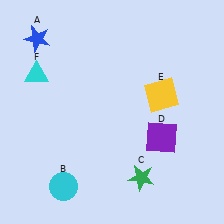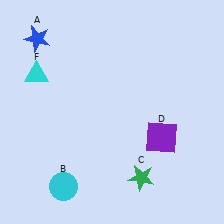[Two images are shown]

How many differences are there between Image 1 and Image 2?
There is 1 difference between the two images.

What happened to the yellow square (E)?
The yellow square (E) was removed in Image 2. It was in the top-right area of Image 1.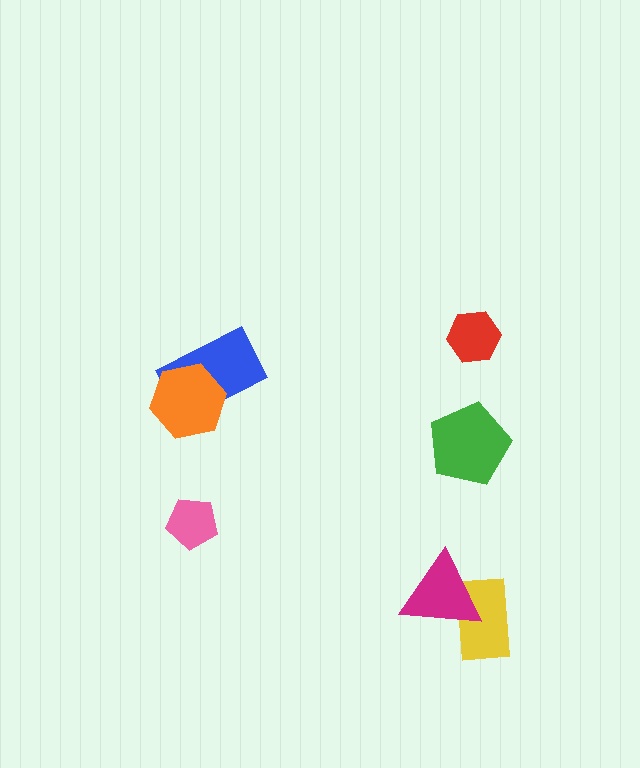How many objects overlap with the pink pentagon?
0 objects overlap with the pink pentagon.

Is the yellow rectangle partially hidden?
Yes, it is partially covered by another shape.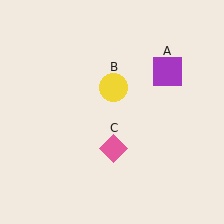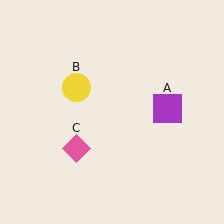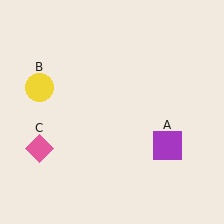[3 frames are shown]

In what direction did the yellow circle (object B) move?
The yellow circle (object B) moved left.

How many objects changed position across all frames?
3 objects changed position: purple square (object A), yellow circle (object B), pink diamond (object C).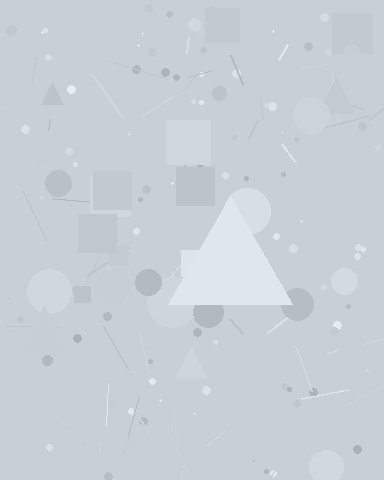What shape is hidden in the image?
A triangle is hidden in the image.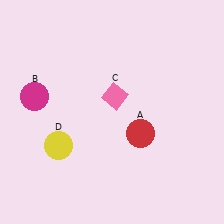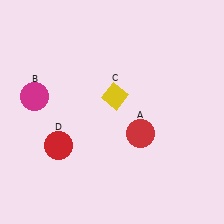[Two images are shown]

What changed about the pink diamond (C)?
In Image 1, C is pink. In Image 2, it changed to yellow.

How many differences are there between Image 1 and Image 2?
There are 2 differences between the two images.